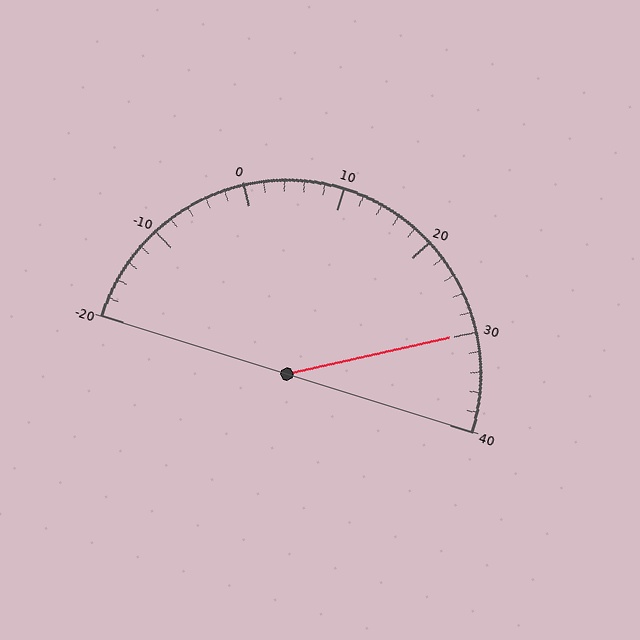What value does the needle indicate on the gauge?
The needle indicates approximately 30.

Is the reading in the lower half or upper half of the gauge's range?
The reading is in the upper half of the range (-20 to 40).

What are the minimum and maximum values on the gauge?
The gauge ranges from -20 to 40.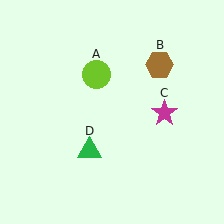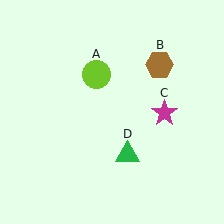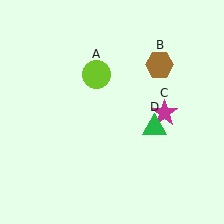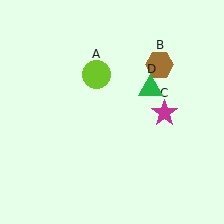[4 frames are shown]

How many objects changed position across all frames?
1 object changed position: green triangle (object D).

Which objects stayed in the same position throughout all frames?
Lime circle (object A) and brown hexagon (object B) and magenta star (object C) remained stationary.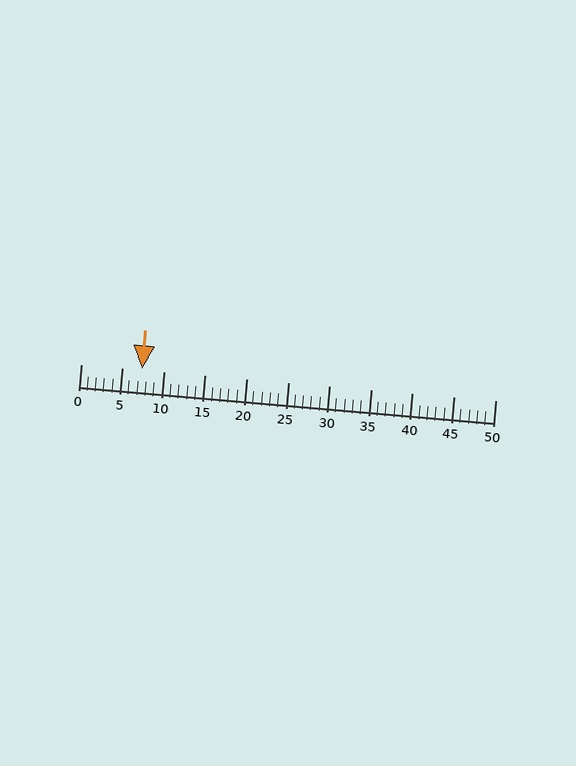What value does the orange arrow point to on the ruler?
The orange arrow points to approximately 7.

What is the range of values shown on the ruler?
The ruler shows values from 0 to 50.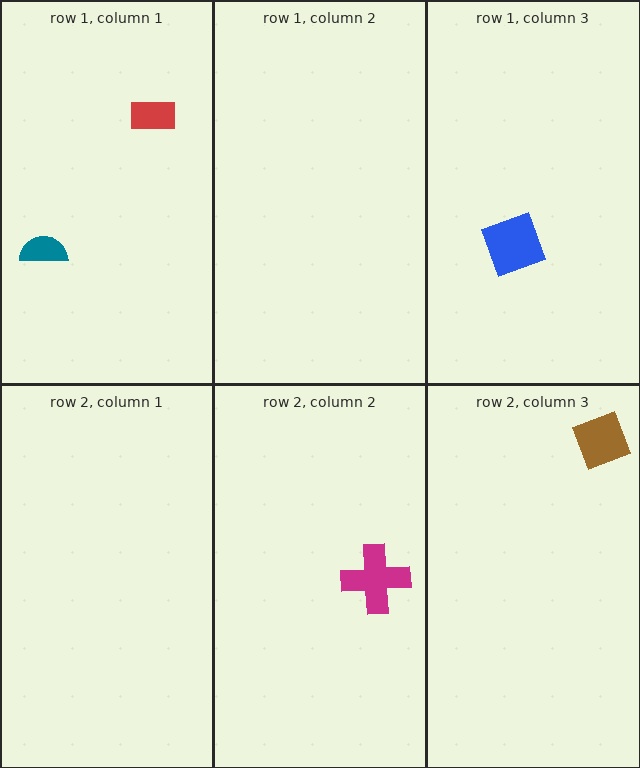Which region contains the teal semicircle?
The row 1, column 1 region.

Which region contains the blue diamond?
The row 1, column 3 region.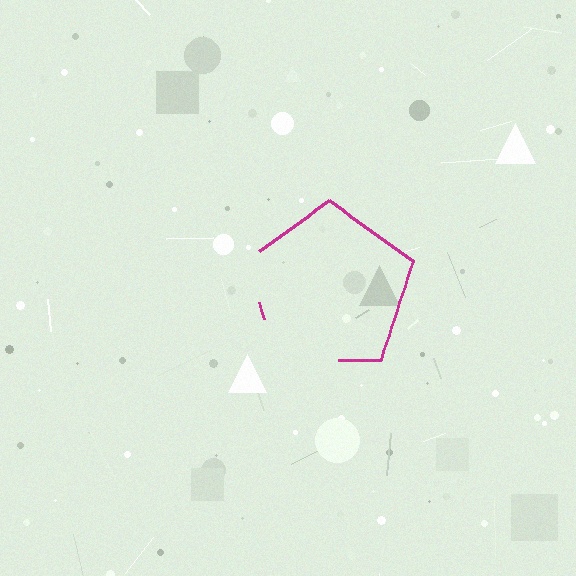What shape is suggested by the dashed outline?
The dashed outline suggests a pentagon.